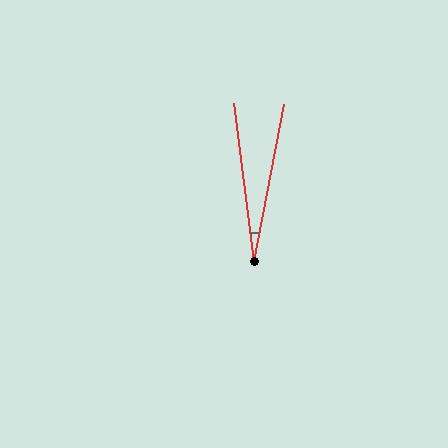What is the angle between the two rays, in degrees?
Approximately 18 degrees.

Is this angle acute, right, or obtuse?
It is acute.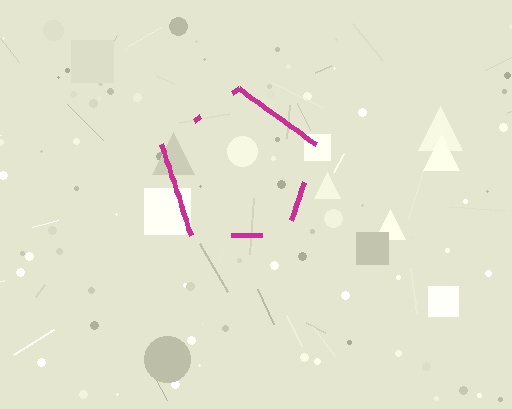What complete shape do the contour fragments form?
The contour fragments form a pentagon.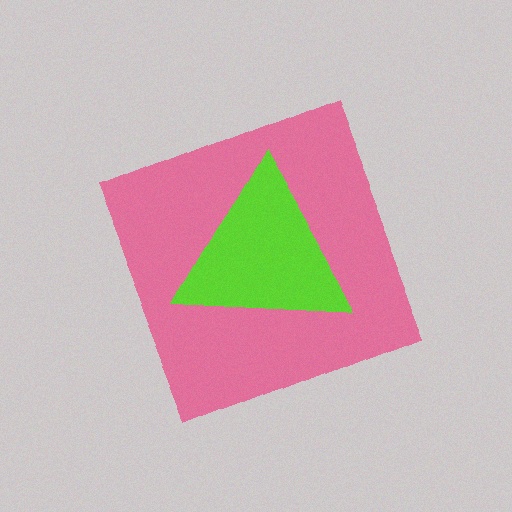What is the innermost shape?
The lime triangle.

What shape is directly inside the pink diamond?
The lime triangle.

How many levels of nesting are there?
2.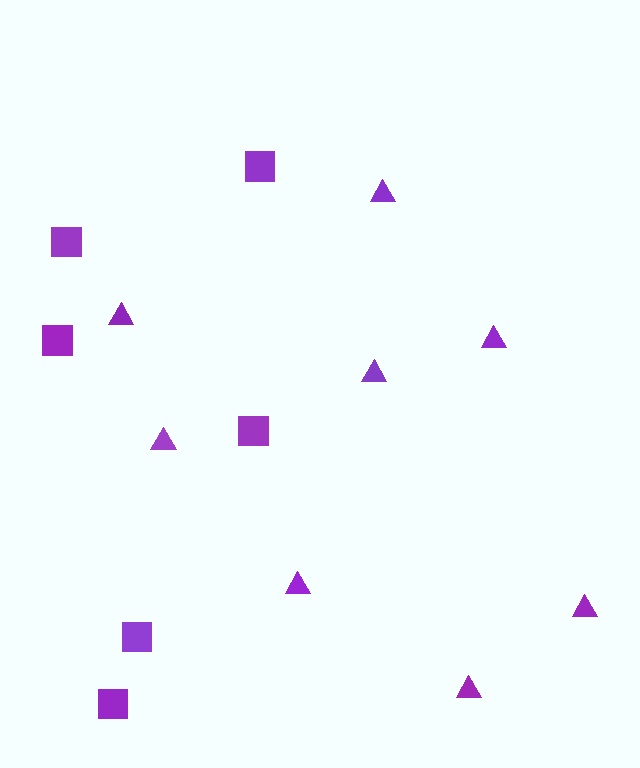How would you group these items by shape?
There are 2 groups: one group of triangles (8) and one group of squares (6).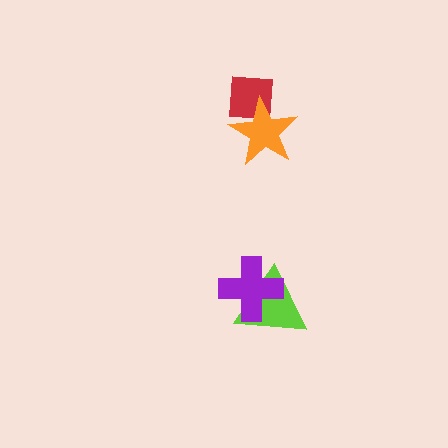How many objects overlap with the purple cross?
1 object overlaps with the purple cross.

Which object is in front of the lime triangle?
The purple cross is in front of the lime triangle.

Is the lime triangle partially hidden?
Yes, it is partially covered by another shape.